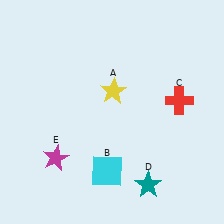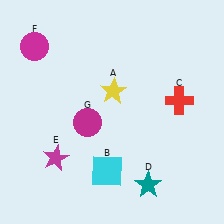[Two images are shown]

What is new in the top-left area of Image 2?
A magenta circle (F) was added in the top-left area of Image 2.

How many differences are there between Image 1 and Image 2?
There are 2 differences between the two images.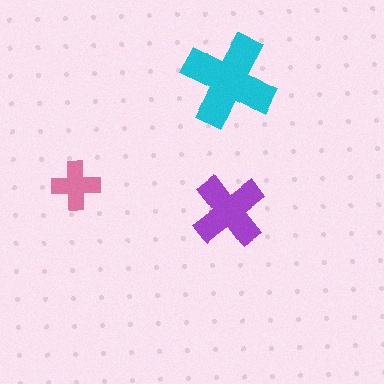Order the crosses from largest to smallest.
the cyan one, the purple one, the pink one.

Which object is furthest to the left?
The pink cross is leftmost.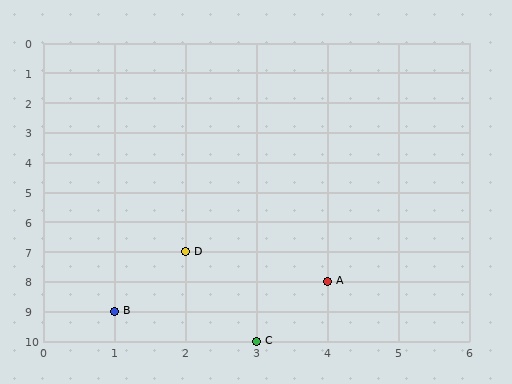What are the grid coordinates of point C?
Point C is at grid coordinates (3, 10).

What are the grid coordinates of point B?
Point B is at grid coordinates (1, 9).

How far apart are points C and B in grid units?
Points C and B are 2 columns and 1 row apart (about 2.2 grid units diagonally).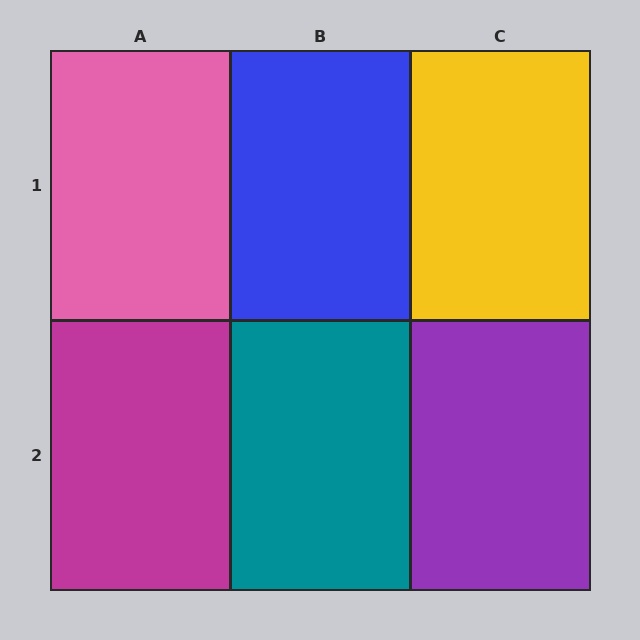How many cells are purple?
1 cell is purple.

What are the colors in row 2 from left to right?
Magenta, teal, purple.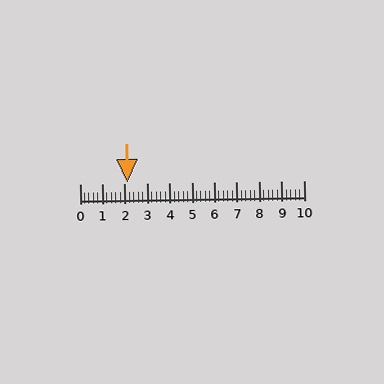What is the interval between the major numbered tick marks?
The major tick marks are spaced 1 units apart.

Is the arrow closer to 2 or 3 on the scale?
The arrow is closer to 2.